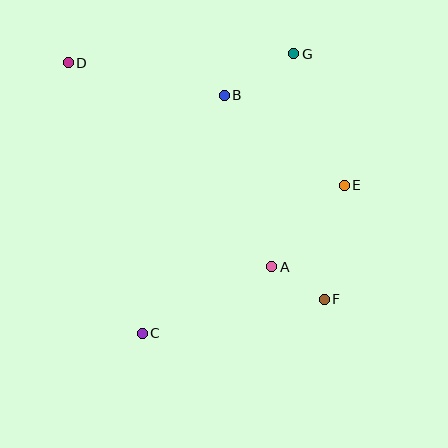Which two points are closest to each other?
Points A and F are closest to each other.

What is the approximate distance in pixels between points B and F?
The distance between B and F is approximately 227 pixels.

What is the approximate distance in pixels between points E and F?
The distance between E and F is approximately 116 pixels.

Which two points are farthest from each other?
Points D and F are farthest from each other.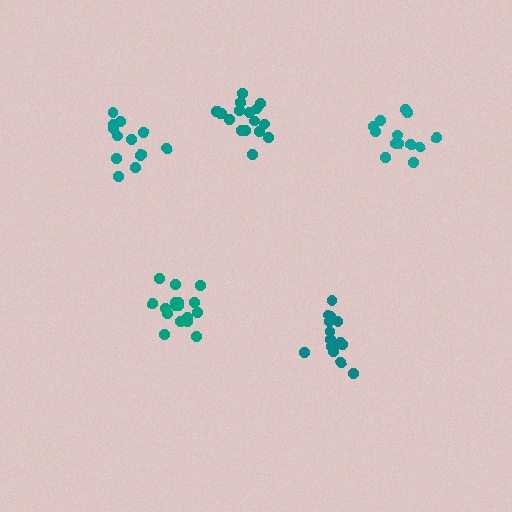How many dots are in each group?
Group 1: 18 dots, Group 2: 15 dots, Group 3: 13 dots, Group 4: 16 dots, Group 5: 13 dots (75 total).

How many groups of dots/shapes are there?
There are 5 groups.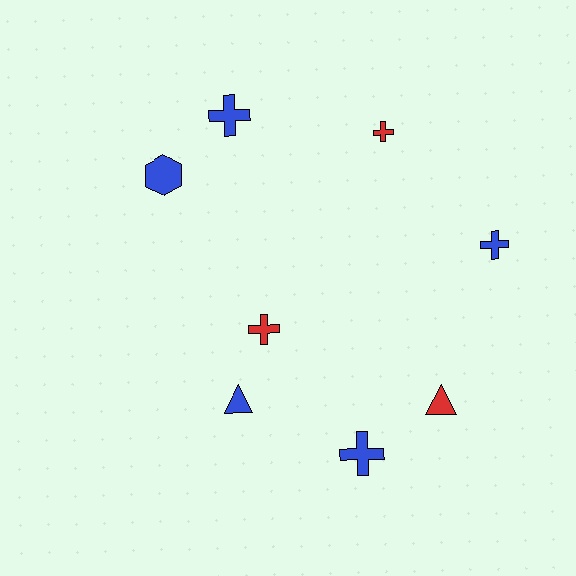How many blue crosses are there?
There are 3 blue crosses.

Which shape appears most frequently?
Cross, with 5 objects.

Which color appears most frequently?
Blue, with 5 objects.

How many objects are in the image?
There are 8 objects.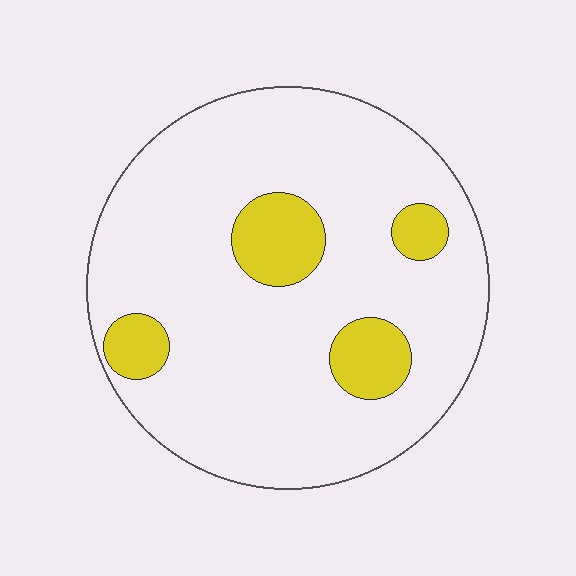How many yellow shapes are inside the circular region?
4.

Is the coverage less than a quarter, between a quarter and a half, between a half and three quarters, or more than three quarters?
Less than a quarter.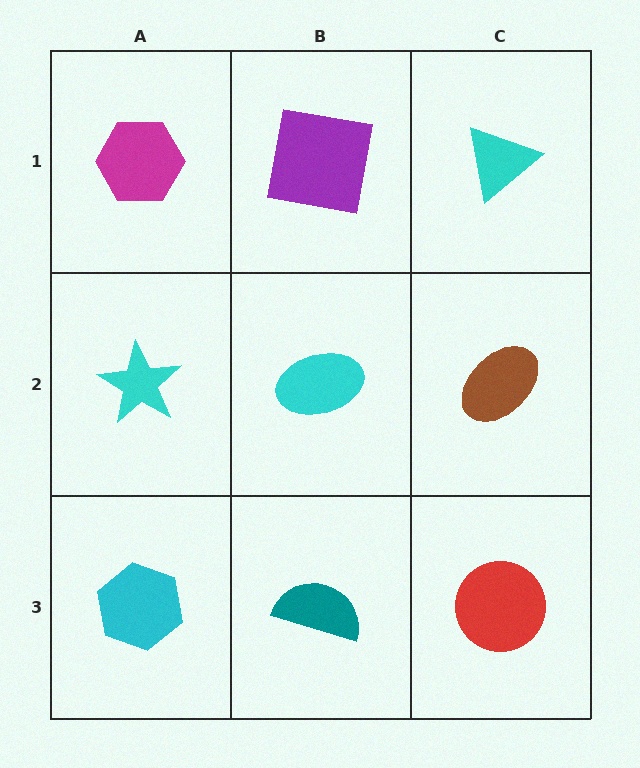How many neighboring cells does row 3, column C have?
2.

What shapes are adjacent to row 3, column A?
A cyan star (row 2, column A), a teal semicircle (row 3, column B).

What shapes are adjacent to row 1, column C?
A brown ellipse (row 2, column C), a purple square (row 1, column B).